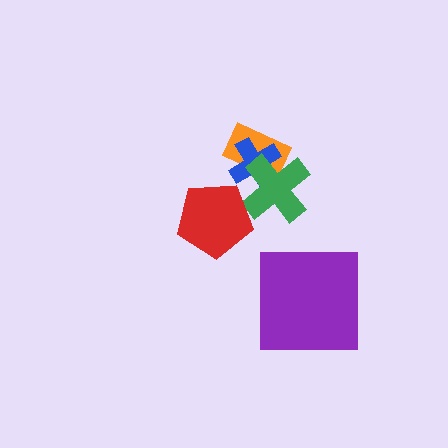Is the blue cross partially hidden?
Yes, it is partially covered by another shape.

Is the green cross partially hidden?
No, no other shape covers it.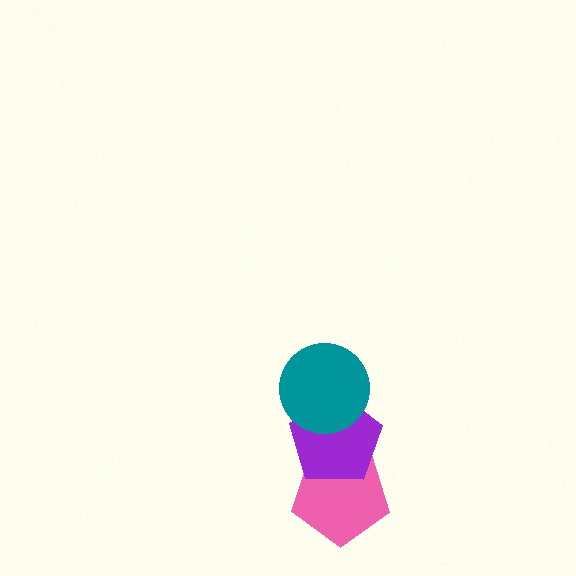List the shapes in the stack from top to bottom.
From top to bottom: the teal circle, the purple pentagon, the pink pentagon.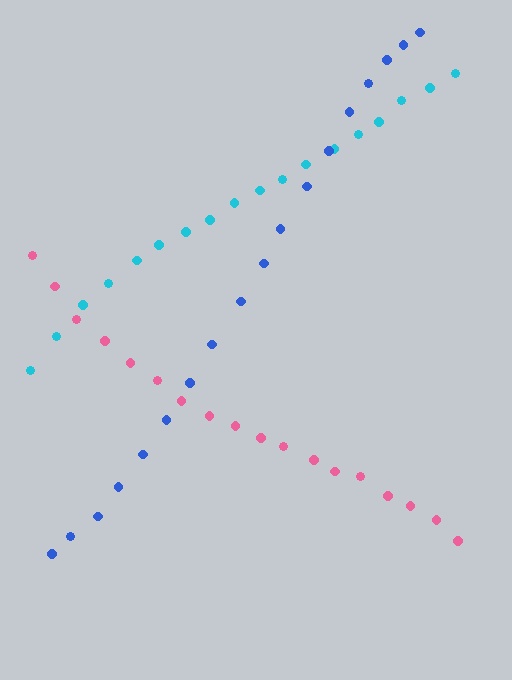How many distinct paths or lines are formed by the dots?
There are 3 distinct paths.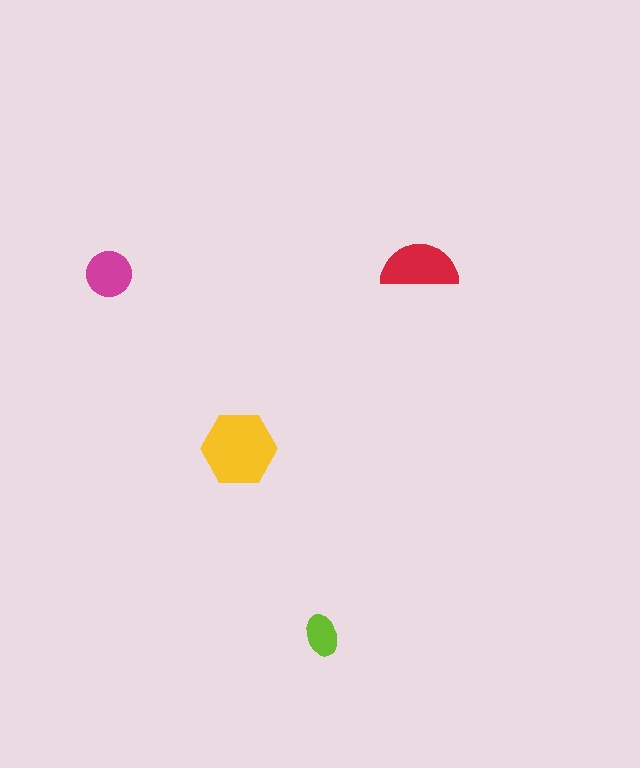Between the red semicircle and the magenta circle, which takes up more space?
The red semicircle.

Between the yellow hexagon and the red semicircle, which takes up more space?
The yellow hexagon.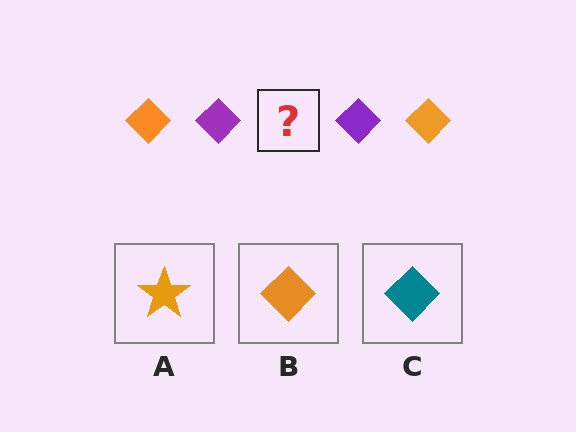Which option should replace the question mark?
Option B.